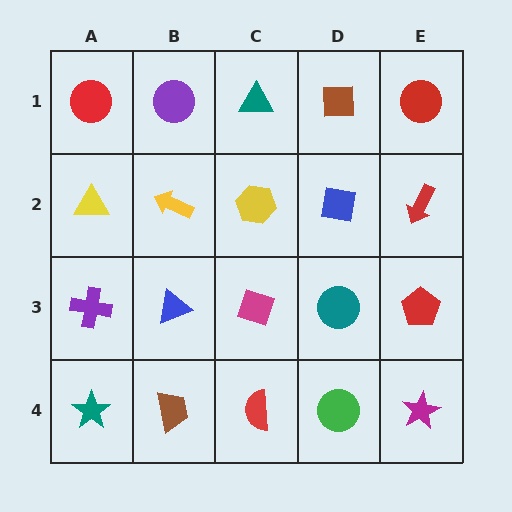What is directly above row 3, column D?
A blue square.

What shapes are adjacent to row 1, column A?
A yellow triangle (row 2, column A), a purple circle (row 1, column B).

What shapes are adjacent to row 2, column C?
A teal triangle (row 1, column C), a magenta diamond (row 3, column C), a yellow arrow (row 2, column B), a blue square (row 2, column D).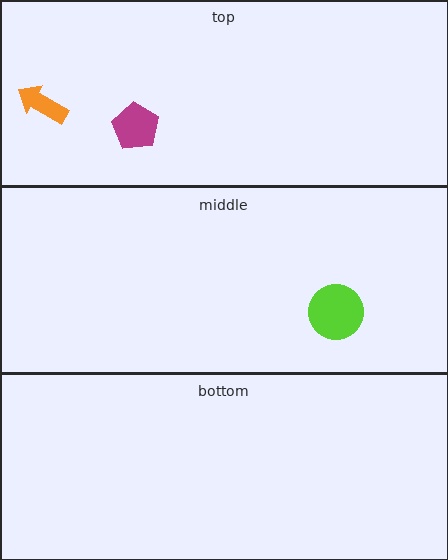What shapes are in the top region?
The magenta pentagon, the orange arrow.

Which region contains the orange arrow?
The top region.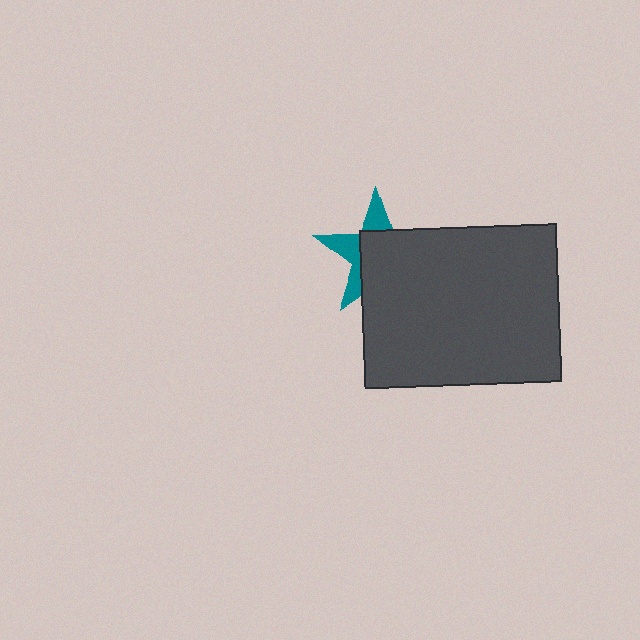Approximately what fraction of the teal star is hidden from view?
Roughly 64% of the teal star is hidden behind the dark gray rectangle.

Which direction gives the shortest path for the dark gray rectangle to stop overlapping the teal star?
Moving toward the lower-right gives the shortest separation.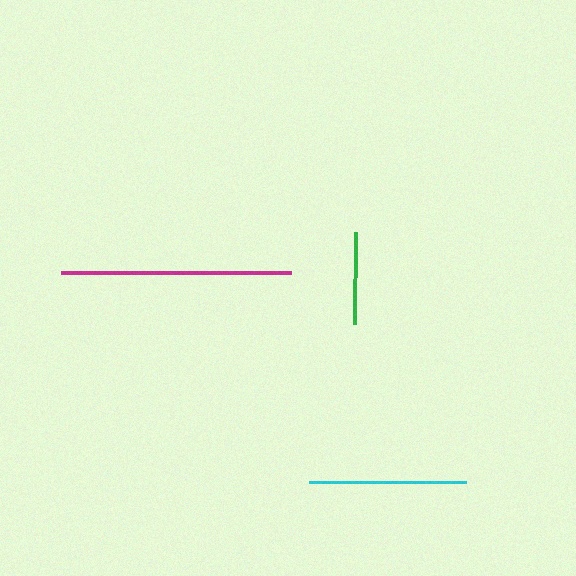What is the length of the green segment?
The green segment is approximately 92 pixels long.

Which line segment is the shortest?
The green line is the shortest at approximately 92 pixels.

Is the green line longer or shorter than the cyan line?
The cyan line is longer than the green line.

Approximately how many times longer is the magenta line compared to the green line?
The magenta line is approximately 2.5 times the length of the green line.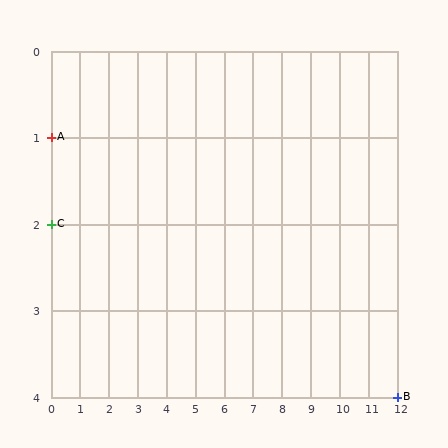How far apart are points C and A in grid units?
Points C and A are 1 row apart.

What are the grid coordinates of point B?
Point B is at grid coordinates (12, 4).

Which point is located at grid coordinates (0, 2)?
Point C is at (0, 2).